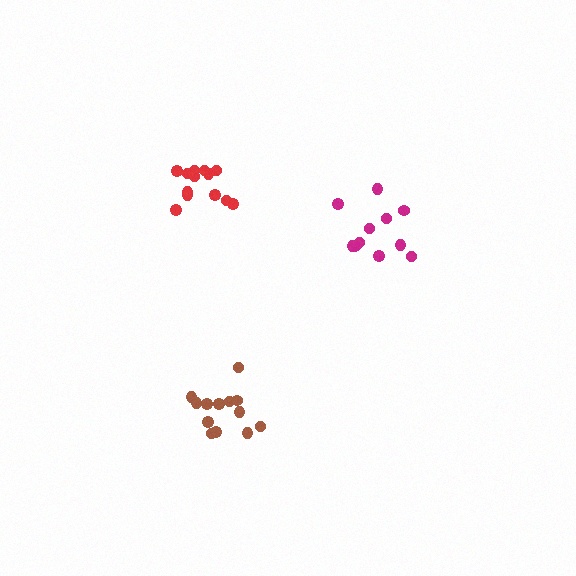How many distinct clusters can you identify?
There are 3 distinct clusters.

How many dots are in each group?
Group 1: 13 dots, Group 2: 13 dots, Group 3: 11 dots (37 total).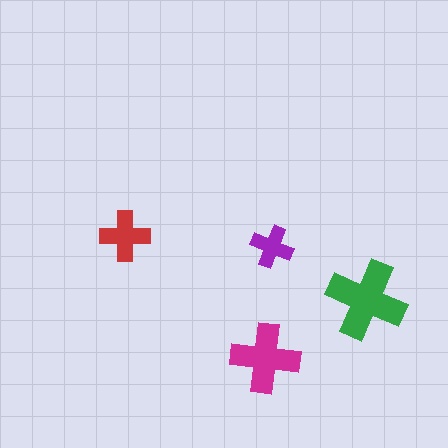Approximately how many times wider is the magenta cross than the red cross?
About 1.5 times wider.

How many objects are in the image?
There are 4 objects in the image.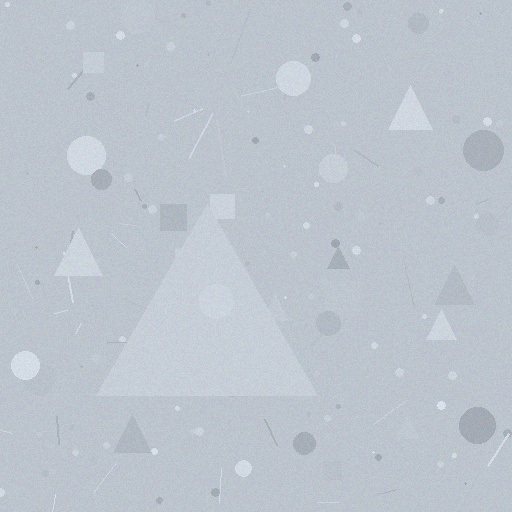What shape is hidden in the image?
A triangle is hidden in the image.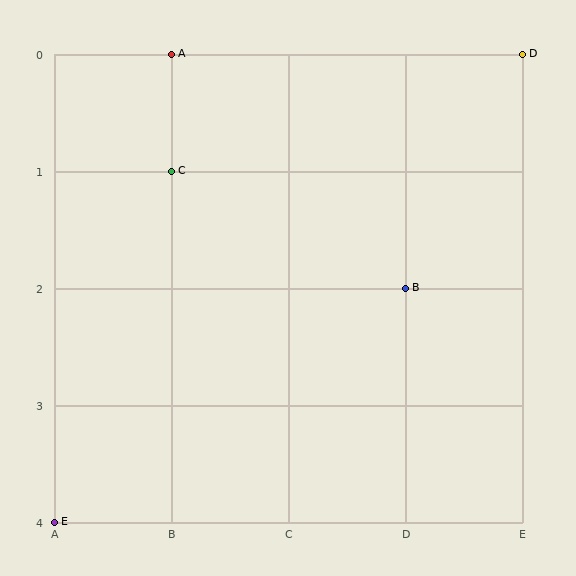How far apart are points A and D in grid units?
Points A and D are 3 columns apart.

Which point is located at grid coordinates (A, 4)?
Point E is at (A, 4).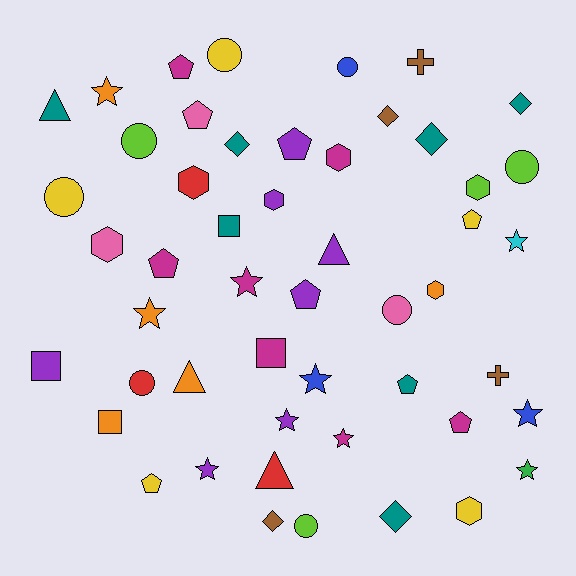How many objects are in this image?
There are 50 objects.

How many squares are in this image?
There are 4 squares.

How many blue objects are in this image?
There are 3 blue objects.